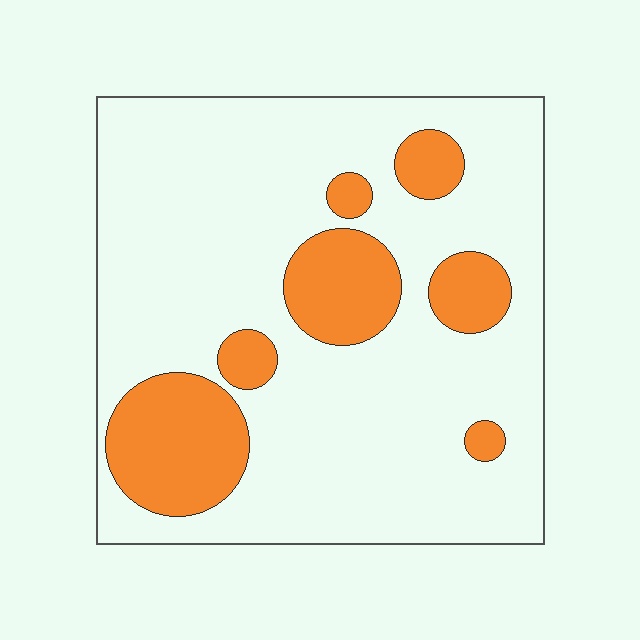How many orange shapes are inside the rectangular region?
7.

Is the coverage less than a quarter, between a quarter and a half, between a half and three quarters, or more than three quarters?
Less than a quarter.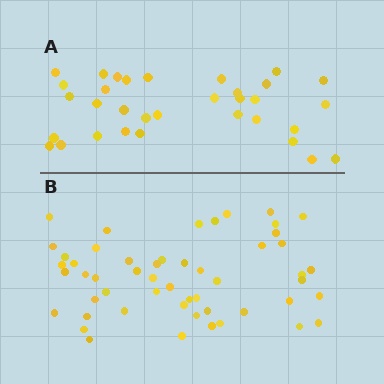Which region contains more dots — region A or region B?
Region B (the bottom region) has more dots.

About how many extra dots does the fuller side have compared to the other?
Region B has approximately 20 more dots than region A.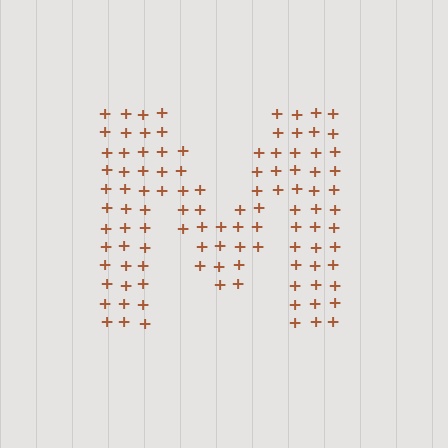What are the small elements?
The small elements are plus signs.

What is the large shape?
The large shape is the letter M.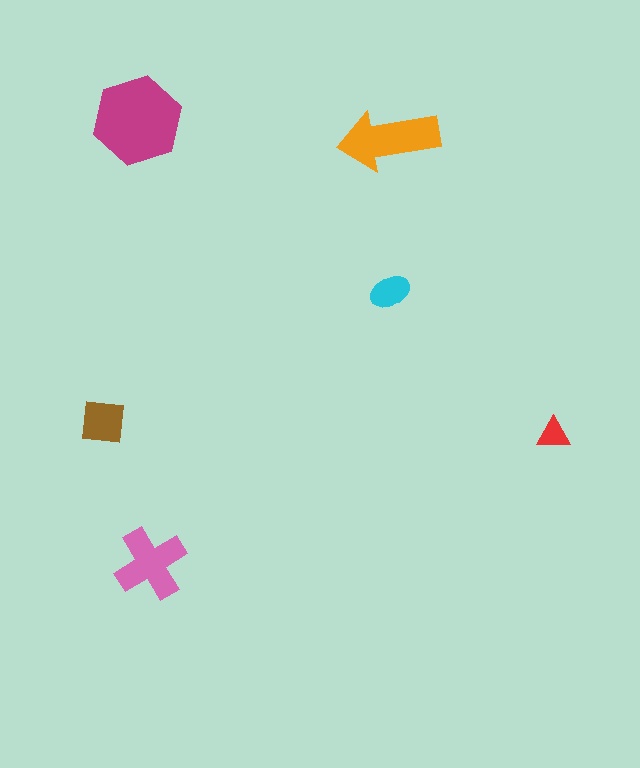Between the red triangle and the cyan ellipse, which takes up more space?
The cyan ellipse.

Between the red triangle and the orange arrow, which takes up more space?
The orange arrow.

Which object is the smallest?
The red triangle.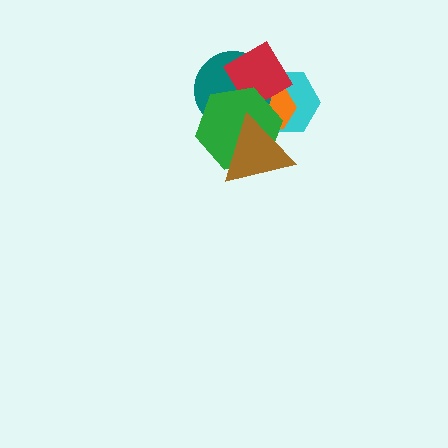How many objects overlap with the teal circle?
5 objects overlap with the teal circle.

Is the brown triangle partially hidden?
No, no other shape covers it.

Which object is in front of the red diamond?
The green hexagon is in front of the red diamond.